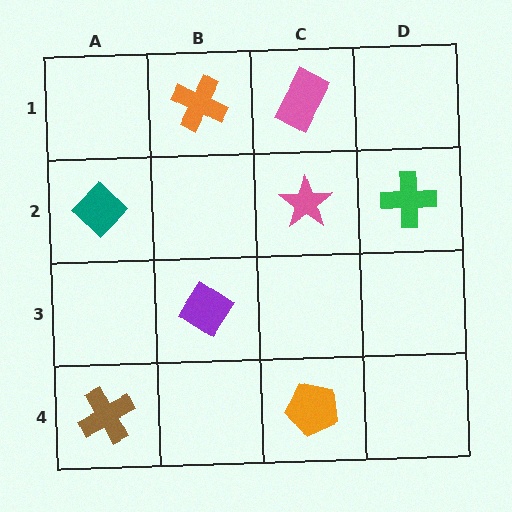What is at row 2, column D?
A green cross.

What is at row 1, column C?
A pink rectangle.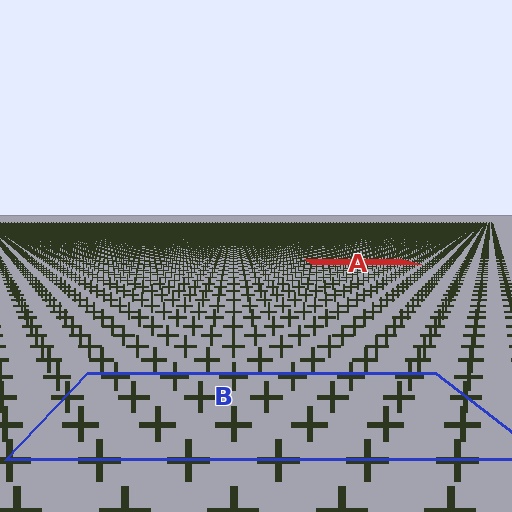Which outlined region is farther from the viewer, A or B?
Region A is farther from the viewer — the texture elements inside it appear smaller and more densely packed.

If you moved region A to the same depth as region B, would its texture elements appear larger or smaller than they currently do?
They would appear larger. At a closer depth, the same texture elements are projected at a bigger on-screen size.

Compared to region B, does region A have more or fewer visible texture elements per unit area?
Region A has more texture elements per unit area — they are packed more densely because it is farther away.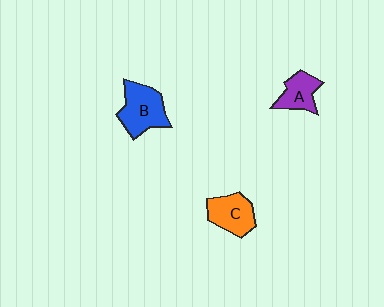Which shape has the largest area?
Shape B (blue).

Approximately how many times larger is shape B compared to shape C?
Approximately 1.2 times.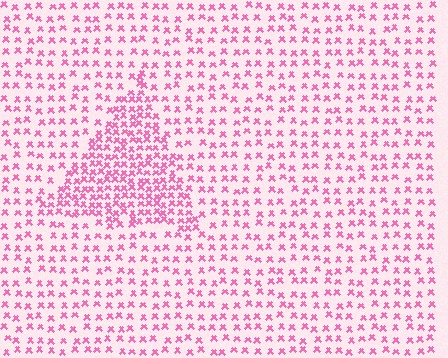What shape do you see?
I see a triangle.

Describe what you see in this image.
The image contains small pink elements arranged at two different densities. A triangle-shaped region is visible where the elements are more densely packed than the surrounding area.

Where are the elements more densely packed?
The elements are more densely packed inside the triangle boundary.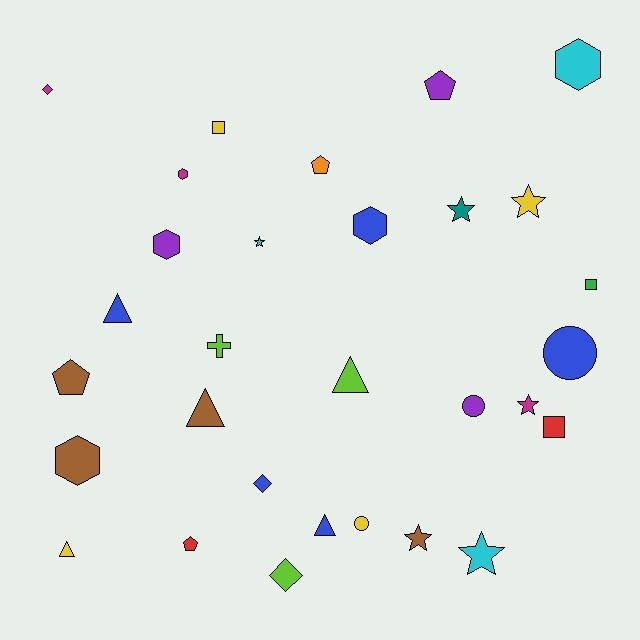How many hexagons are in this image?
There are 5 hexagons.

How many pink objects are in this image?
There are no pink objects.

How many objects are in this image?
There are 30 objects.